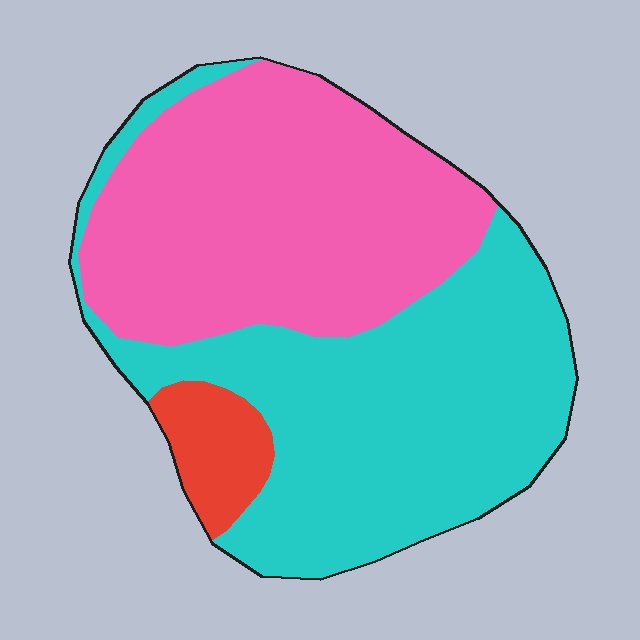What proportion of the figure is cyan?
Cyan takes up about one half (1/2) of the figure.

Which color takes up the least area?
Red, at roughly 5%.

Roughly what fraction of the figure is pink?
Pink takes up between a quarter and a half of the figure.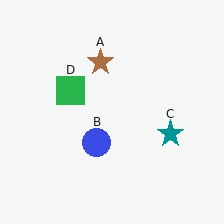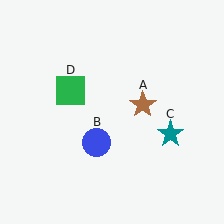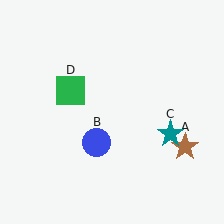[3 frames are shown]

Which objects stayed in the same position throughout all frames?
Blue circle (object B) and teal star (object C) and green square (object D) remained stationary.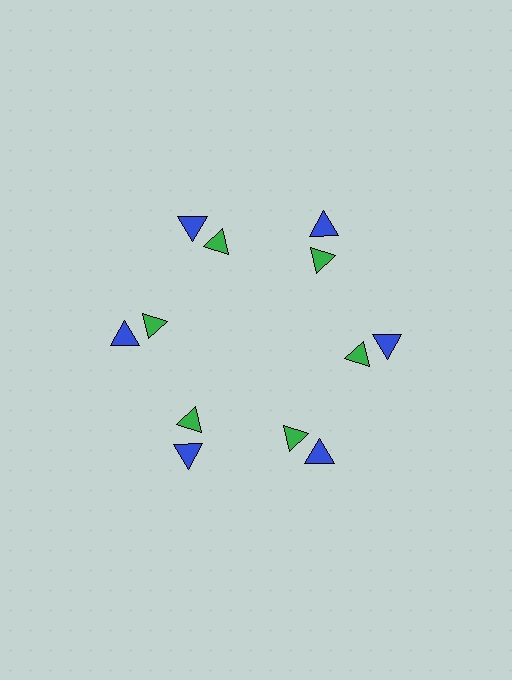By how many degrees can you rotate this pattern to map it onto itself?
The pattern maps onto itself every 60 degrees of rotation.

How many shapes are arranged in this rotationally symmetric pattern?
There are 12 shapes, arranged in 6 groups of 2.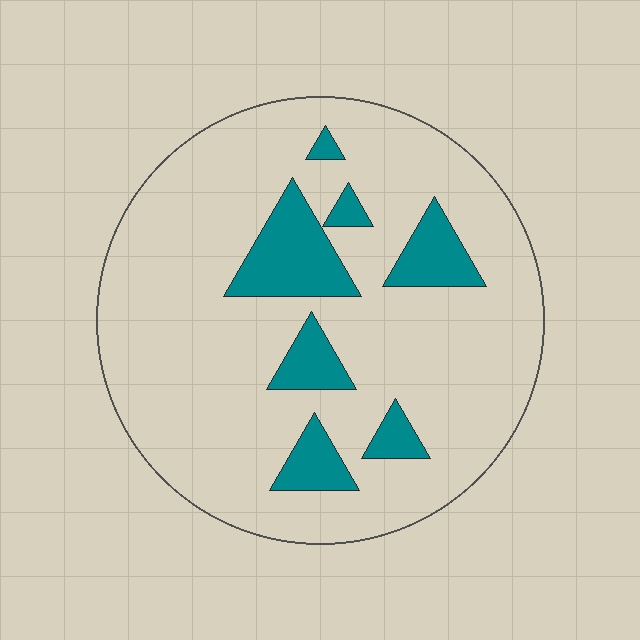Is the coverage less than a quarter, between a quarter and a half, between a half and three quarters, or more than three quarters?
Less than a quarter.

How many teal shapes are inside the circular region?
7.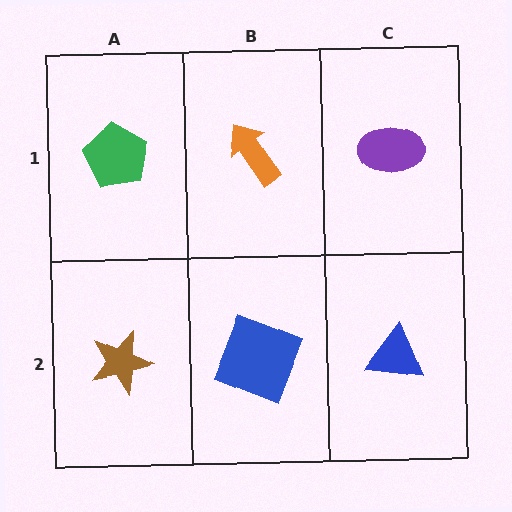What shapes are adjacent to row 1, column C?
A blue triangle (row 2, column C), an orange arrow (row 1, column B).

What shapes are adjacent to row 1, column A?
A brown star (row 2, column A), an orange arrow (row 1, column B).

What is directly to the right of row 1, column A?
An orange arrow.